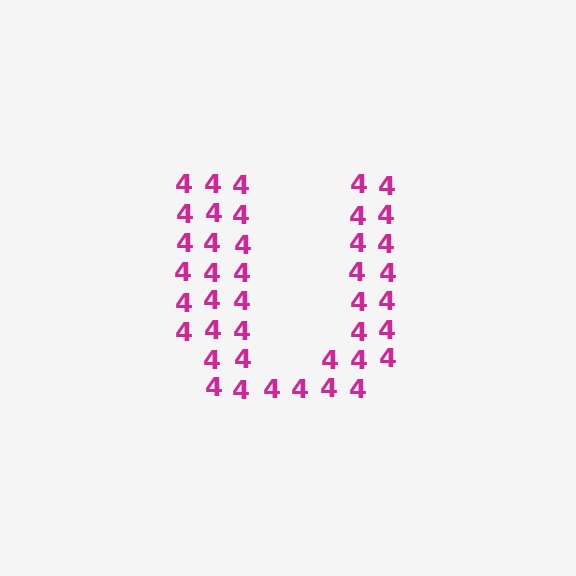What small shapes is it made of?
It is made of small digit 4's.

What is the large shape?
The large shape is the letter U.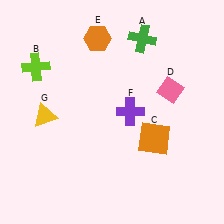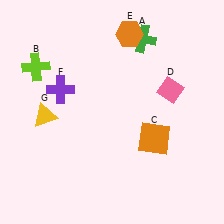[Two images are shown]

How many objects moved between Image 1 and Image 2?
2 objects moved between the two images.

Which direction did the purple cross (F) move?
The purple cross (F) moved left.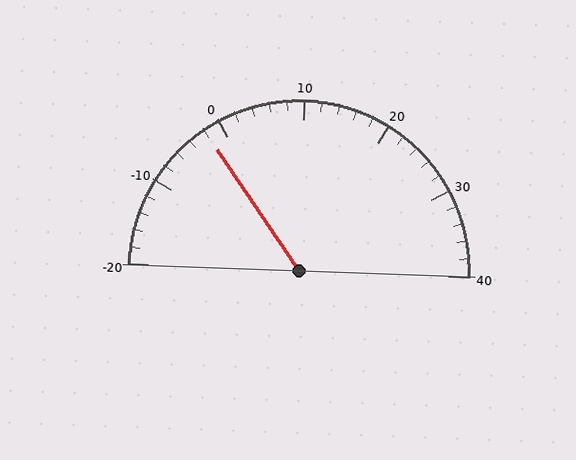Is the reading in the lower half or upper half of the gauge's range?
The reading is in the lower half of the range (-20 to 40).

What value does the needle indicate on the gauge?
The needle indicates approximately -2.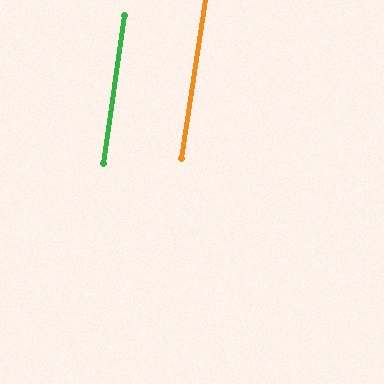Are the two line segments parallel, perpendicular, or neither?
Parallel — their directions differ by only 0.5°.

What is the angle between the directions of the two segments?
Approximately 1 degree.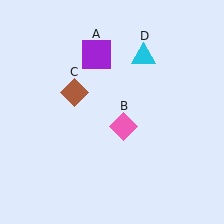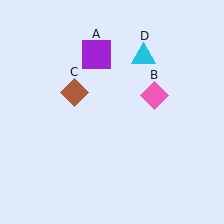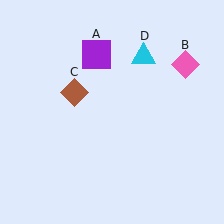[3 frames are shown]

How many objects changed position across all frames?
1 object changed position: pink diamond (object B).